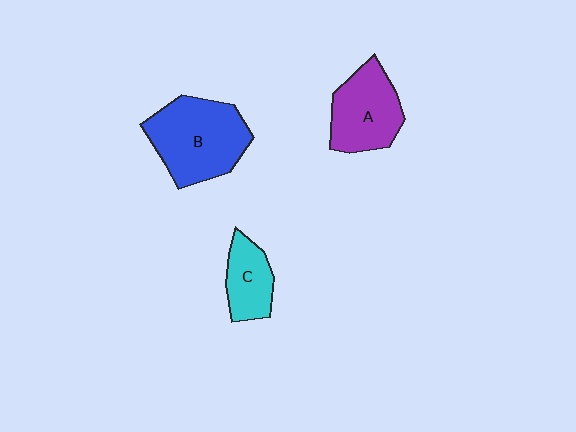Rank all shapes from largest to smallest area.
From largest to smallest: B (blue), A (purple), C (cyan).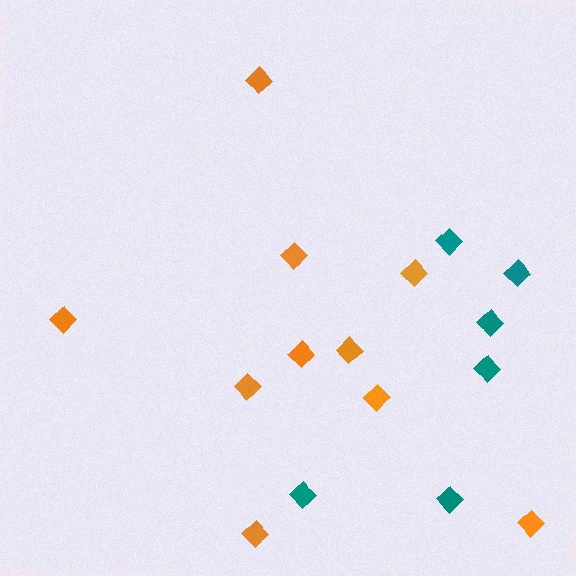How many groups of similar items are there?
There are 2 groups: one group of teal diamonds (6) and one group of orange diamonds (10).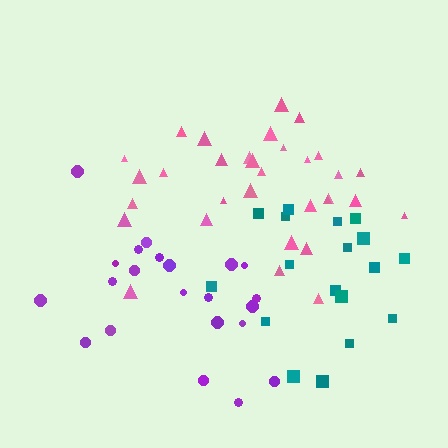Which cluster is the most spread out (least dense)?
Purple.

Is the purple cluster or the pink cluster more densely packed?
Pink.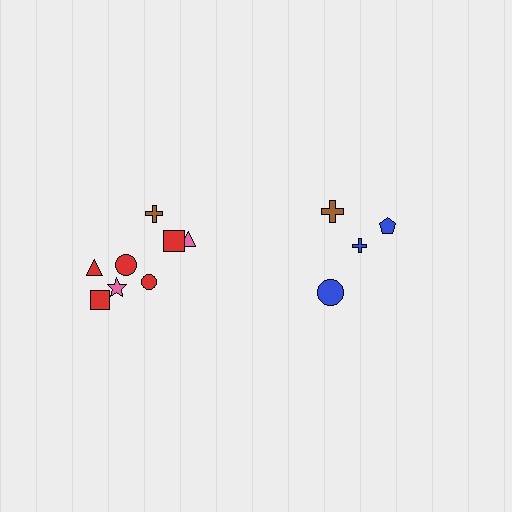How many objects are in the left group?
There are 8 objects.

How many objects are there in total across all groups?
There are 12 objects.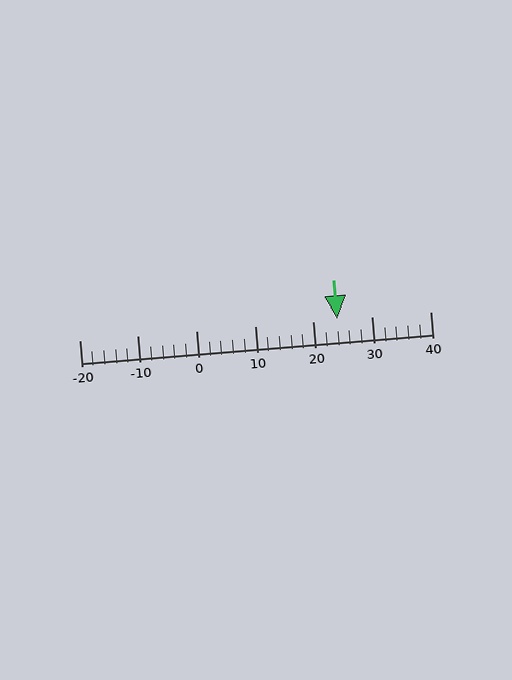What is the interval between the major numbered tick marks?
The major tick marks are spaced 10 units apart.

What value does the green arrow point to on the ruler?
The green arrow points to approximately 24.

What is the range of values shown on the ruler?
The ruler shows values from -20 to 40.